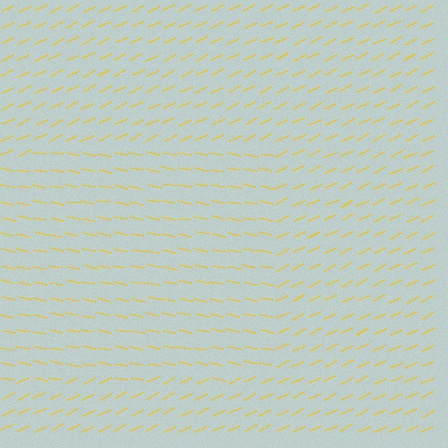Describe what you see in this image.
The image is filled with small yellow line segments. A rectangle region in the image has lines oriented differently from the surrounding lines, creating a visible texture boundary.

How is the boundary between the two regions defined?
The boundary is defined purely by a change in line orientation (approximately 37 degrees difference). All lines are the same color and thickness.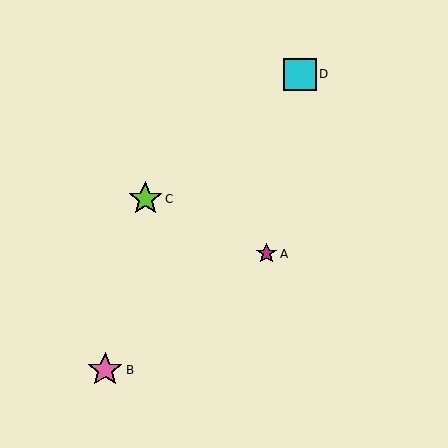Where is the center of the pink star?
The center of the pink star is at (105, 370).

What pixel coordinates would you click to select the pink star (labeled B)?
Click at (105, 370) to select the pink star B.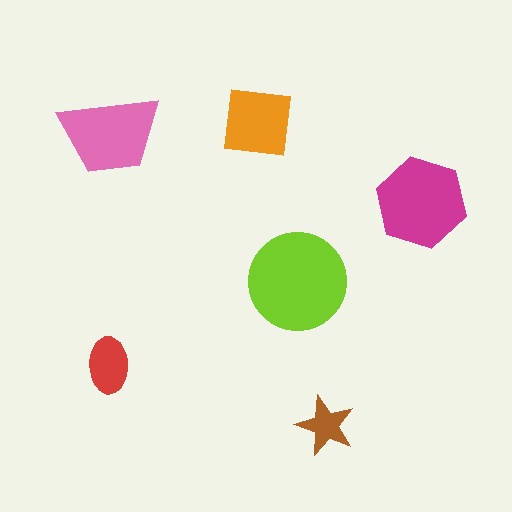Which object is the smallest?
The brown star.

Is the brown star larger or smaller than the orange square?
Smaller.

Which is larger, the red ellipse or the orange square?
The orange square.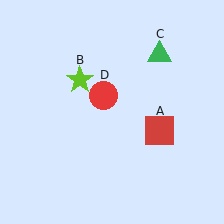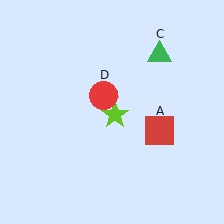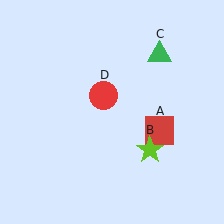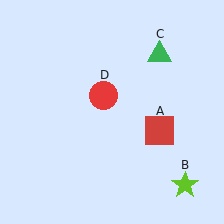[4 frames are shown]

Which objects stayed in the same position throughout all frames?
Red square (object A) and green triangle (object C) and red circle (object D) remained stationary.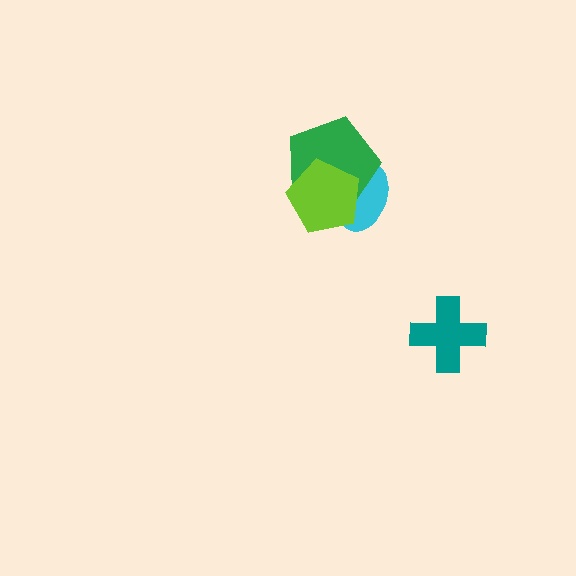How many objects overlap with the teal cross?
0 objects overlap with the teal cross.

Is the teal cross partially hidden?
No, no other shape covers it.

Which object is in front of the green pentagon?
The lime pentagon is in front of the green pentagon.